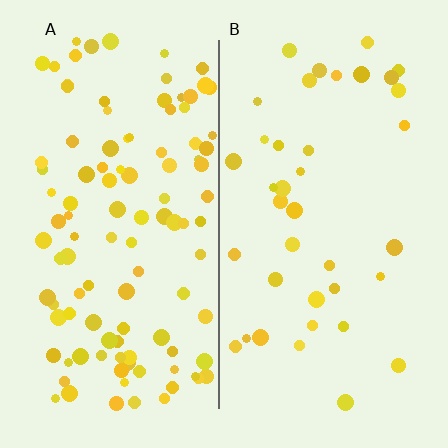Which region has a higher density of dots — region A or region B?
A (the left).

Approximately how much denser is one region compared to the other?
Approximately 2.8× — region A over region B.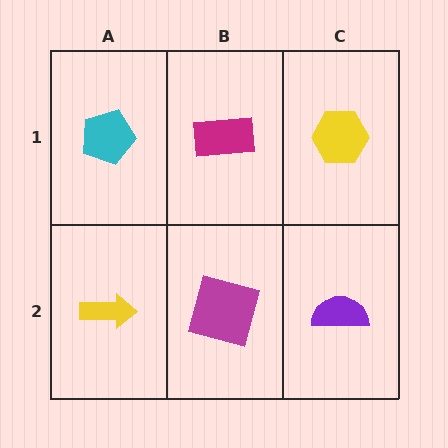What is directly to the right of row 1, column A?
A magenta rectangle.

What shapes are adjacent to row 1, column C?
A purple semicircle (row 2, column C), a magenta rectangle (row 1, column B).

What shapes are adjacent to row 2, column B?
A magenta rectangle (row 1, column B), a yellow arrow (row 2, column A), a purple semicircle (row 2, column C).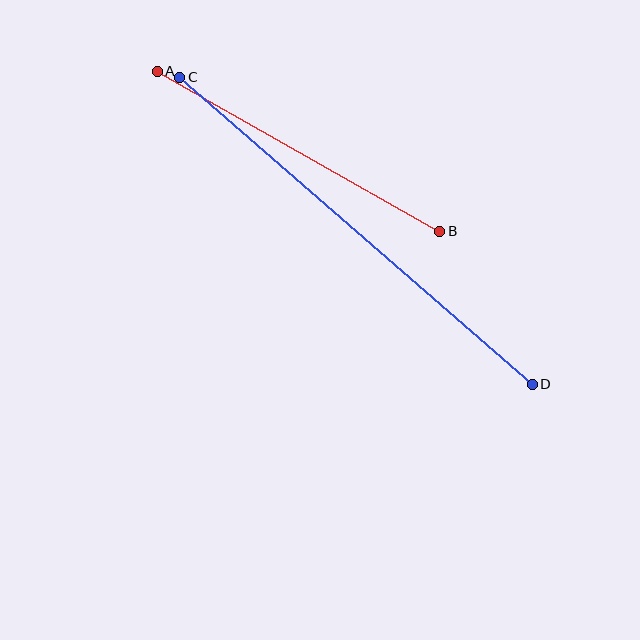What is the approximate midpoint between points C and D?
The midpoint is at approximately (356, 231) pixels.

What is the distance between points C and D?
The distance is approximately 468 pixels.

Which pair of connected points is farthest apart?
Points C and D are farthest apart.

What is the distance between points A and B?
The distance is approximately 325 pixels.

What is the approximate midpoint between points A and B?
The midpoint is at approximately (298, 151) pixels.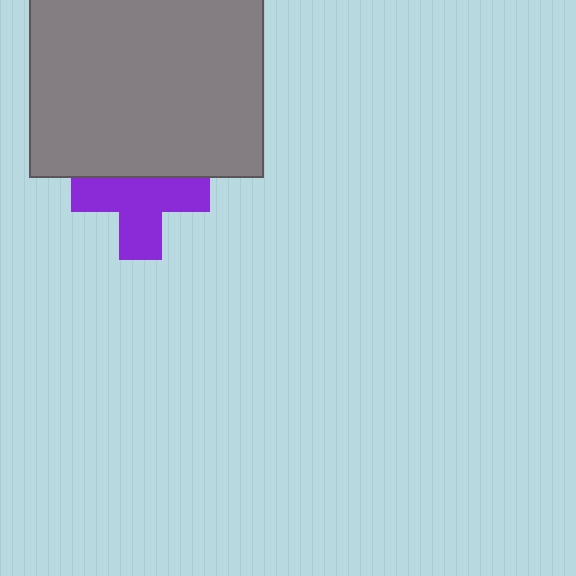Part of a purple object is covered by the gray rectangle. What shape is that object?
It is a cross.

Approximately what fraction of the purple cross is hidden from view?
Roughly 32% of the purple cross is hidden behind the gray rectangle.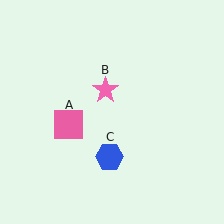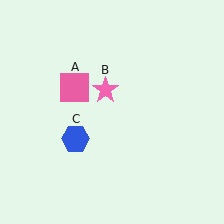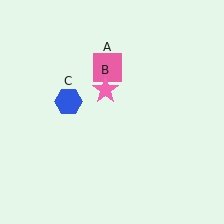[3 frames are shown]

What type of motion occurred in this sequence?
The pink square (object A), blue hexagon (object C) rotated clockwise around the center of the scene.